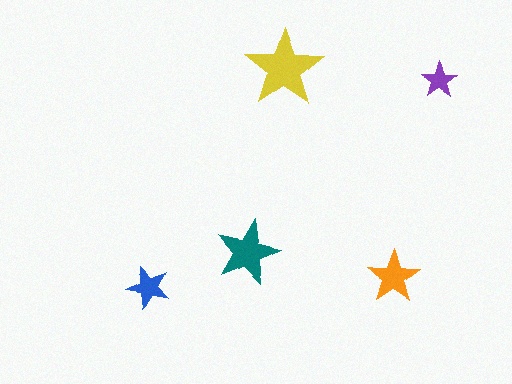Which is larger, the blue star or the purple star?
The blue one.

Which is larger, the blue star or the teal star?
The teal one.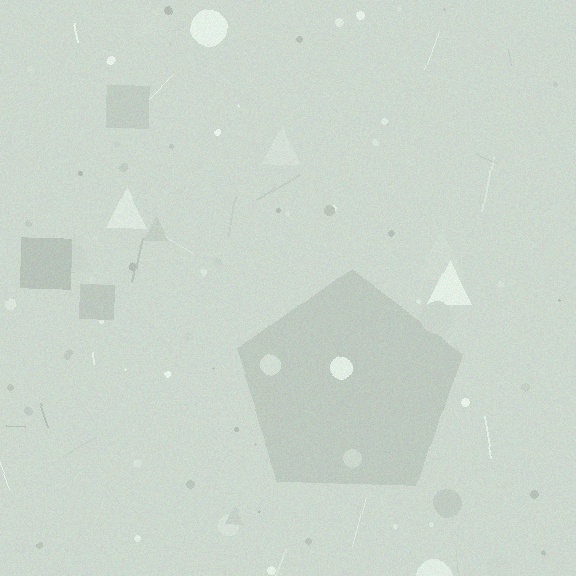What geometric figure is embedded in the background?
A pentagon is embedded in the background.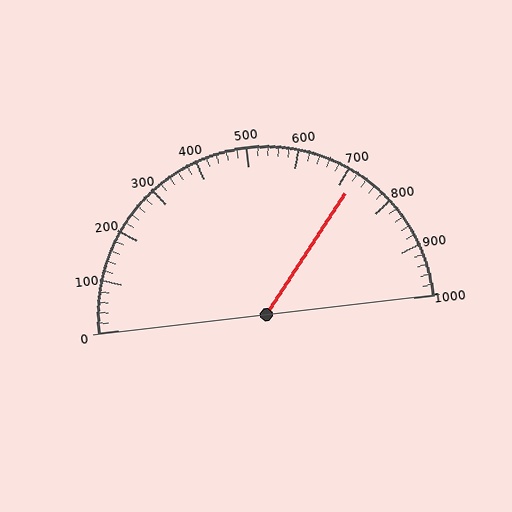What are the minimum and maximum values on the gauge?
The gauge ranges from 0 to 1000.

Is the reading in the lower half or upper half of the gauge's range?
The reading is in the upper half of the range (0 to 1000).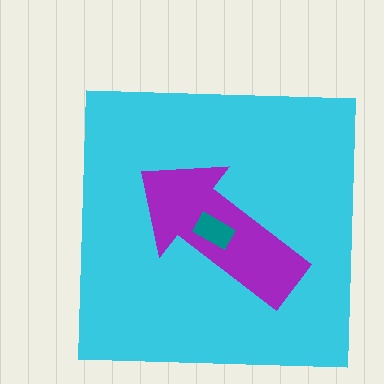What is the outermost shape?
The cyan square.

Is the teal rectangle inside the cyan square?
Yes.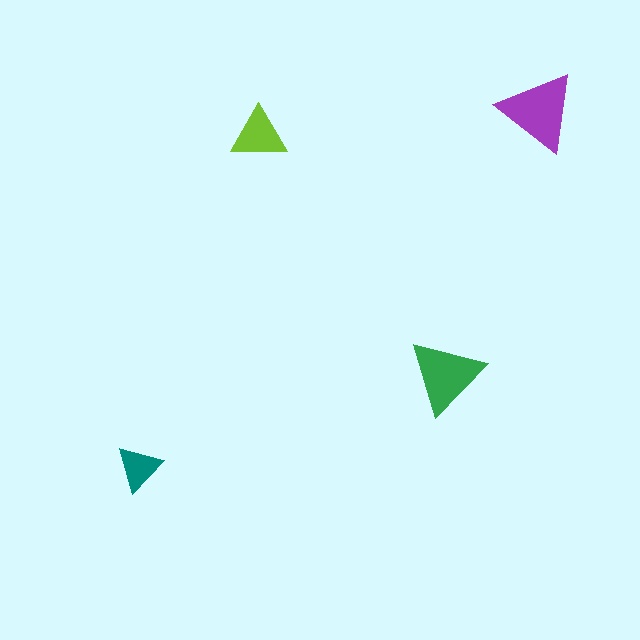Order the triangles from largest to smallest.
the purple one, the green one, the lime one, the teal one.